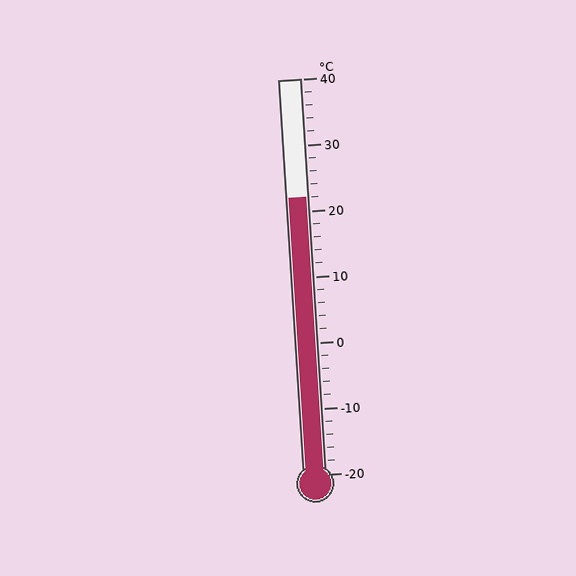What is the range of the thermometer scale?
The thermometer scale ranges from -20°C to 40°C.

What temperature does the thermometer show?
The thermometer shows approximately 22°C.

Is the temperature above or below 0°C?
The temperature is above 0°C.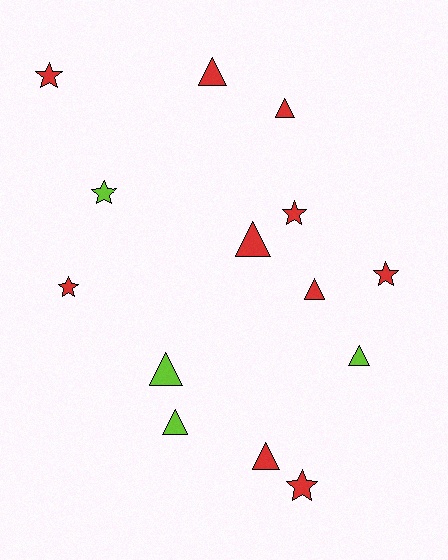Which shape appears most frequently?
Triangle, with 8 objects.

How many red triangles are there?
There are 5 red triangles.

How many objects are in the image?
There are 14 objects.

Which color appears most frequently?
Red, with 10 objects.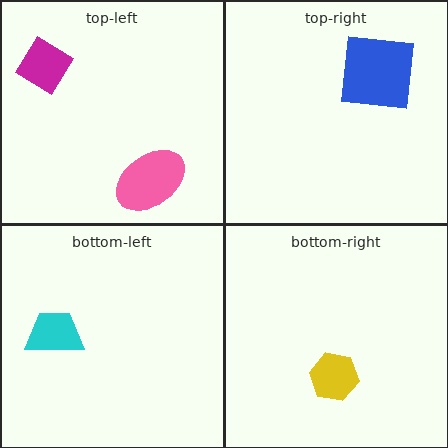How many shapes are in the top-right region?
1.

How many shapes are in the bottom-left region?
1.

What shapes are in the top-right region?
The blue square.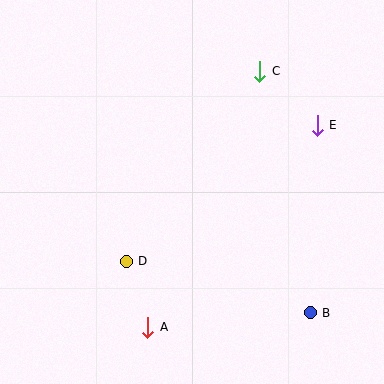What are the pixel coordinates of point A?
Point A is at (148, 327).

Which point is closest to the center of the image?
Point D at (126, 261) is closest to the center.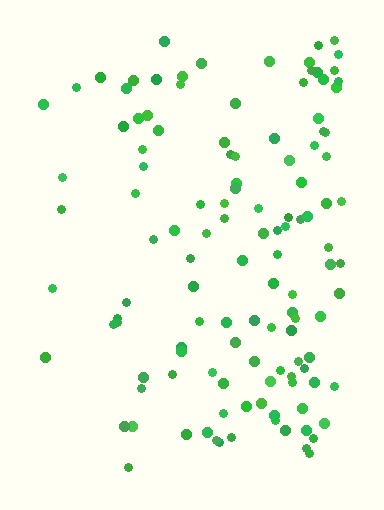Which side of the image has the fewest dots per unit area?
The left.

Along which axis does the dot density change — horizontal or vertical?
Horizontal.